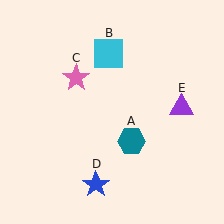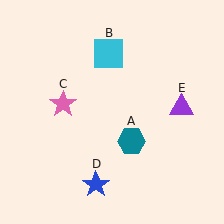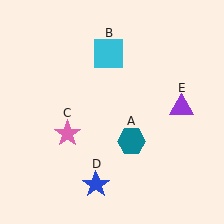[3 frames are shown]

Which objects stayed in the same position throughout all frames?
Teal hexagon (object A) and cyan square (object B) and blue star (object D) and purple triangle (object E) remained stationary.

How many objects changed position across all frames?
1 object changed position: pink star (object C).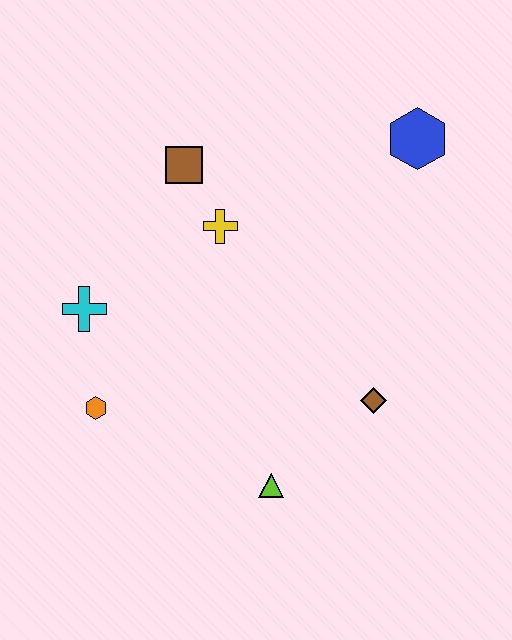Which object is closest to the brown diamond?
The lime triangle is closest to the brown diamond.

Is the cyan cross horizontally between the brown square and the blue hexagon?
No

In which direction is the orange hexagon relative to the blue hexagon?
The orange hexagon is to the left of the blue hexagon.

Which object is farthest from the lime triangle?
The blue hexagon is farthest from the lime triangle.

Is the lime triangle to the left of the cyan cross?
No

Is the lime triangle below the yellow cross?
Yes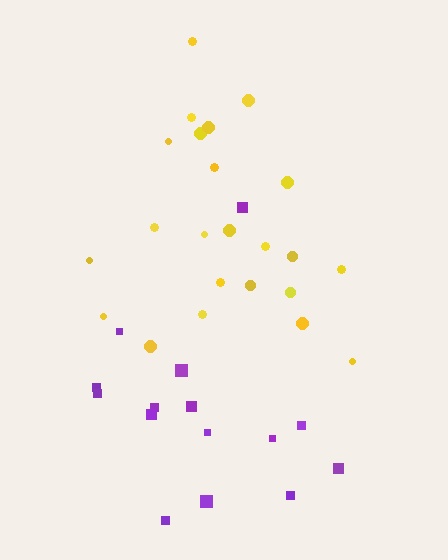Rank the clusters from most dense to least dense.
yellow, purple.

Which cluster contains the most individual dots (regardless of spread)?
Yellow (23).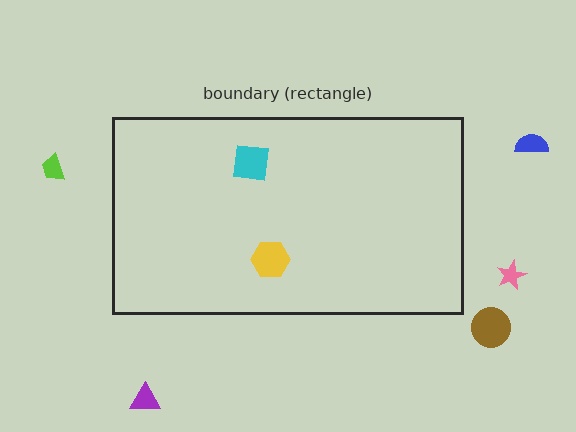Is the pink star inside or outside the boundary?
Outside.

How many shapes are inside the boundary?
2 inside, 5 outside.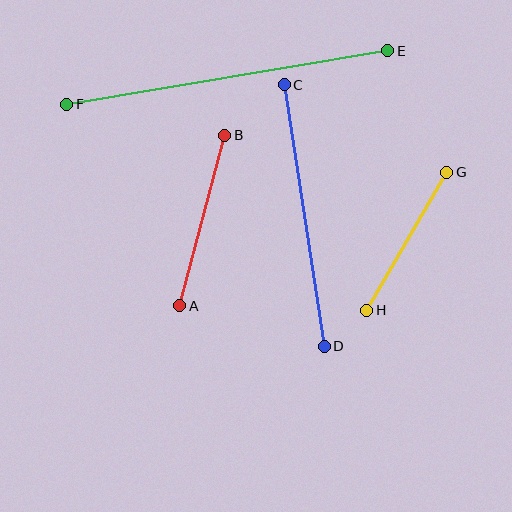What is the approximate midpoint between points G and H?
The midpoint is at approximately (407, 241) pixels.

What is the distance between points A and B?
The distance is approximately 176 pixels.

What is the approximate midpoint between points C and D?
The midpoint is at approximately (304, 216) pixels.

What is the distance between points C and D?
The distance is approximately 265 pixels.